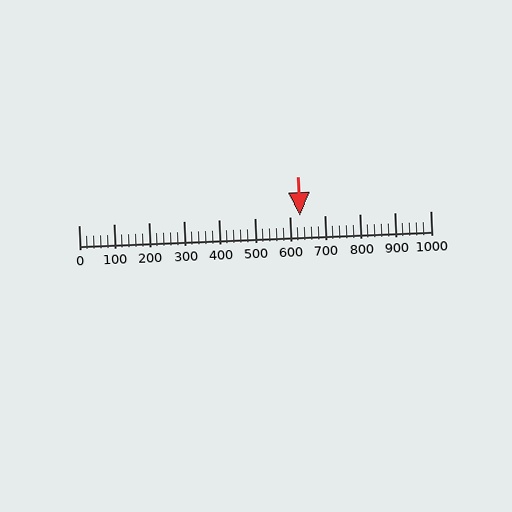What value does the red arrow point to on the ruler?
The red arrow points to approximately 628.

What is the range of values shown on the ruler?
The ruler shows values from 0 to 1000.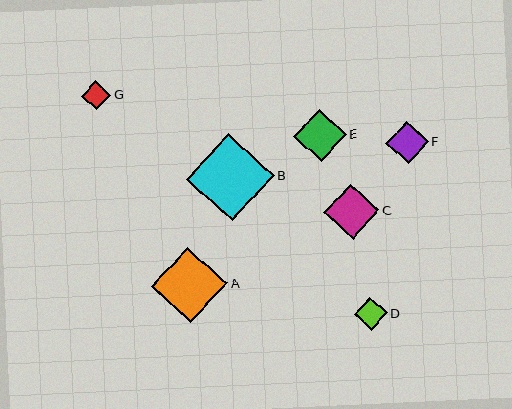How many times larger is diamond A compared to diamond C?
Diamond A is approximately 1.4 times the size of diamond C.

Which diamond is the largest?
Diamond B is the largest with a size of approximately 88 pixels.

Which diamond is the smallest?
Diamond G is the smallest with a size of approximately 29 pixels.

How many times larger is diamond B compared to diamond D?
Diamond B is approximately 2.7 times the size of diamond D.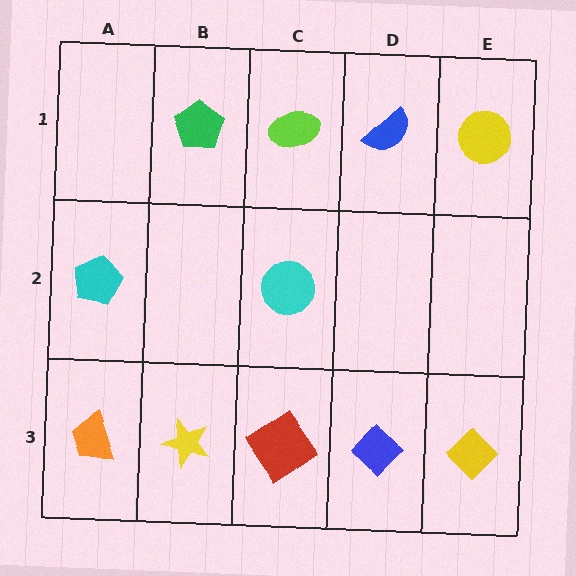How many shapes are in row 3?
5 shapes.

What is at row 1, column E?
A yellow circle.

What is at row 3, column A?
An orange trapezoid.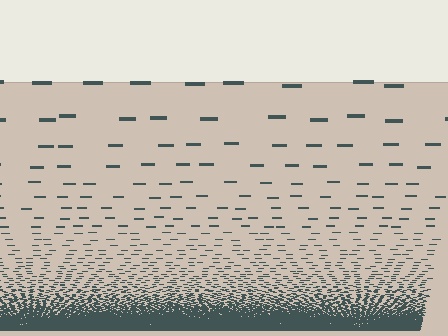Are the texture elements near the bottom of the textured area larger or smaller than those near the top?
Smaller. The gradient is inverted — elements near the bottom are smaller and denser.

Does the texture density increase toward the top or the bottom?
Density increases toward the bottom.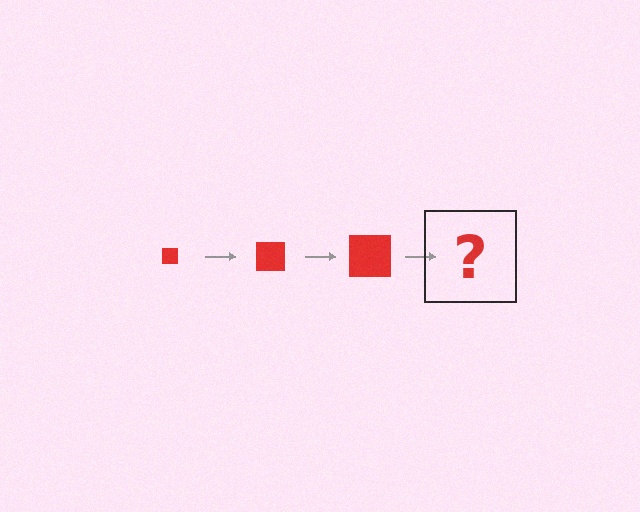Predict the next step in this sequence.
The next step is a red square, larger than the previous one.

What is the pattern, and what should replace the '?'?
The pattern is that the square gets progressively larger each step. The '?' should be a red square, larger than the previous one.